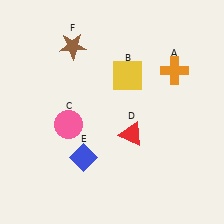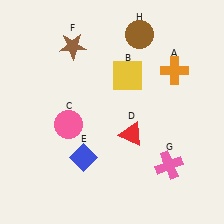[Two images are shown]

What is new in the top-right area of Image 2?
A brown circle (H) was added in the top-right area of Image 2.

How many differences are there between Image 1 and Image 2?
There are 2 differences between the two images.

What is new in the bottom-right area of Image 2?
A pink cross (G) was added in the bottom-right area of Image 2.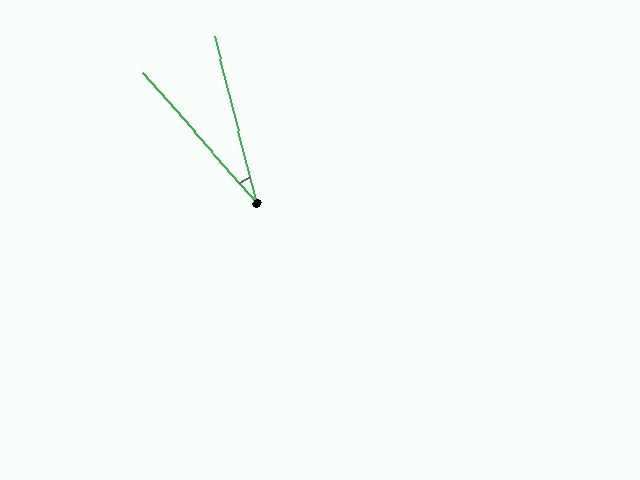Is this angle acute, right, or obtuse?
It is acute.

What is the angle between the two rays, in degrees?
Approximately 27 degrees.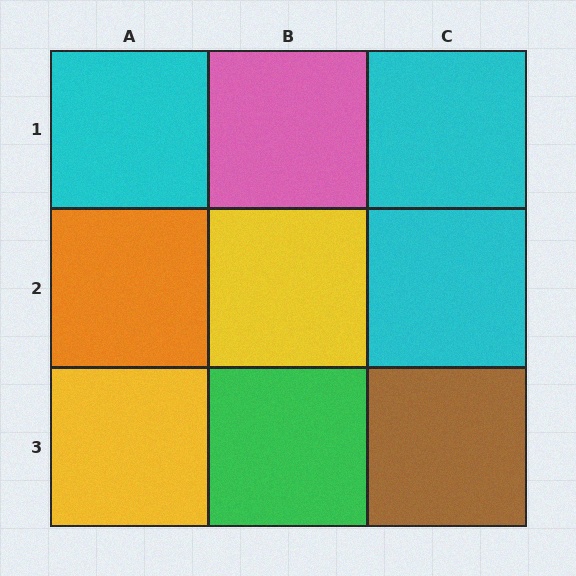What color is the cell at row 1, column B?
Pink.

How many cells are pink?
1 cell is pink.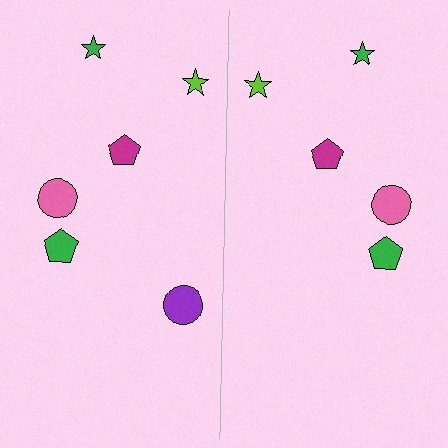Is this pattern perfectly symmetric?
No, the pattern is not perfectly symmetric. A purple circle is missing from the right side.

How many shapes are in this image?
There are 11 shapes in this image.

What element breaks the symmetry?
A purple circle is missing from the right side.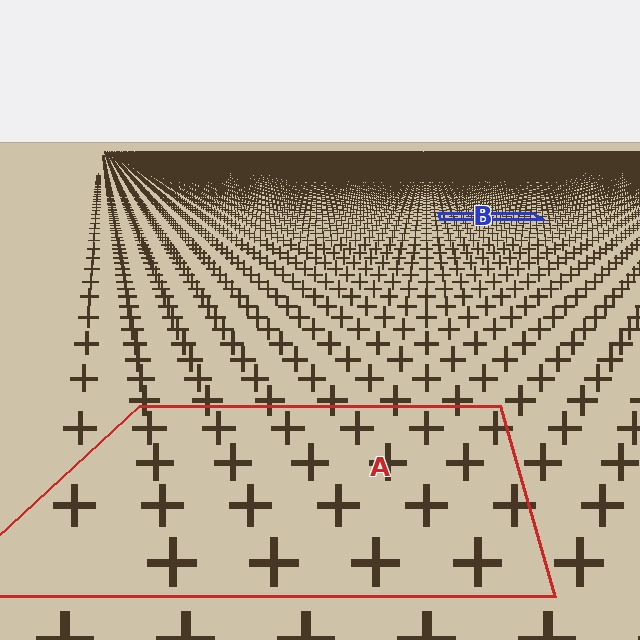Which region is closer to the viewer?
Region A is closer. The texture elements there are larger and more spread out.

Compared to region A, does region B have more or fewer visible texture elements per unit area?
Region B has more texture elements per unit area — they are packed more densely because it is farther away.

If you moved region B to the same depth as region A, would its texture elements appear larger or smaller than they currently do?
They would appear larger. At a closer depth, the same texture elements are projected at a bigger on-screen size.